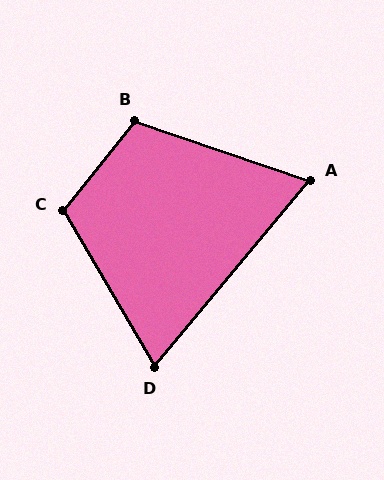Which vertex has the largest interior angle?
C, at approximately 111 degrees.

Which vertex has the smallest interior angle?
A, at approximately 69 degrees.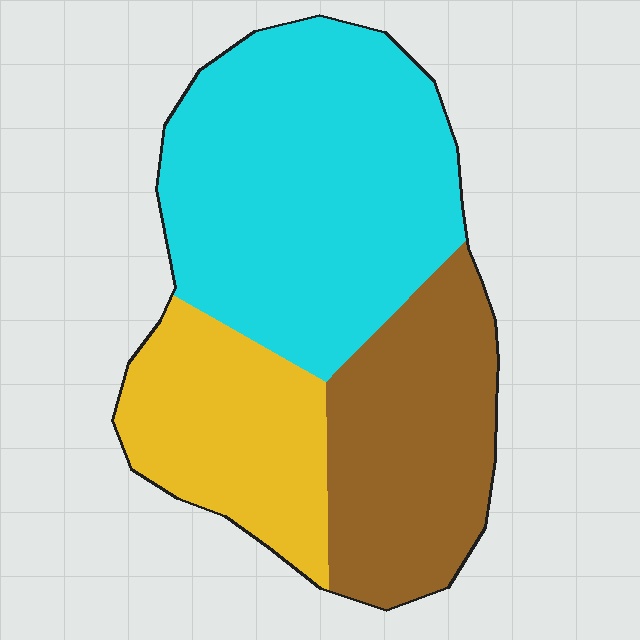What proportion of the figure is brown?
Brown covers roughly 30% of the figure.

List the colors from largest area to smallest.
From largest to smallest: cyan, brown, yellow.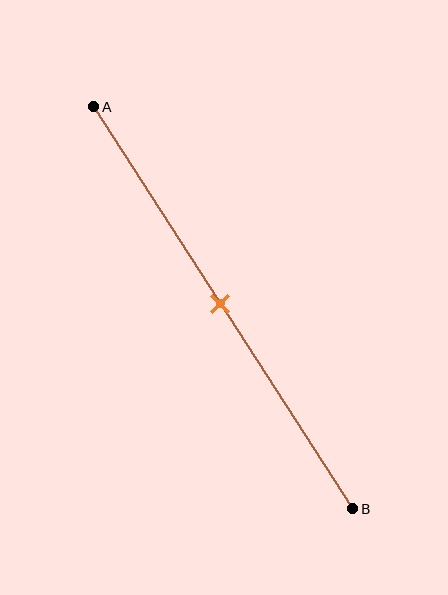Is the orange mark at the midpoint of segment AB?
Yes, the mark is approximately at the midpoint.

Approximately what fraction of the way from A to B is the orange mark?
The orange mark is approximately 50% of the way from A to B.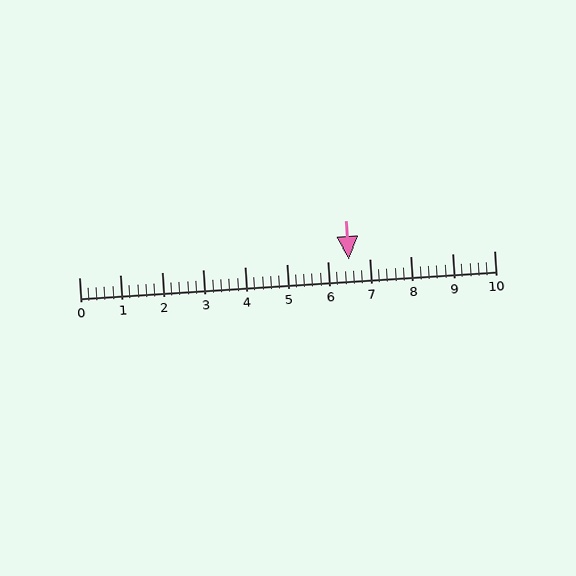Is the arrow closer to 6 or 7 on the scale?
The arrow is closer to 7.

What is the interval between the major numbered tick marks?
The major tick marks are spaced 1 units apart.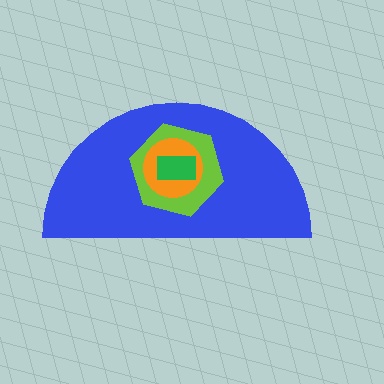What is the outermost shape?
The blue semicircle.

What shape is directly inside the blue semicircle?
The lime hexagon.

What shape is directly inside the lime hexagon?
The orange circle.